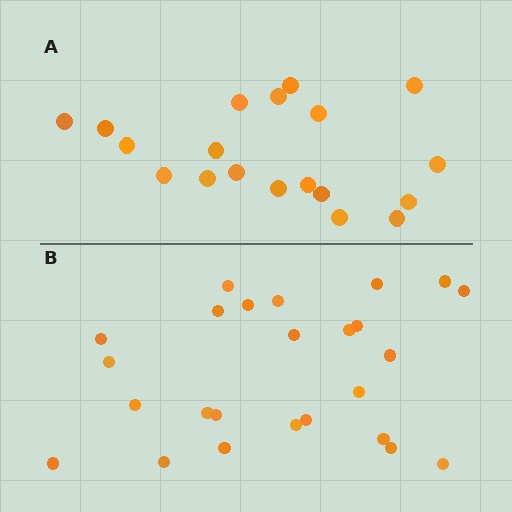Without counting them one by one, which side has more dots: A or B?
Region B (the bottom region) has more dots.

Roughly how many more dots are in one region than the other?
Region B has about 6 more dots than region A.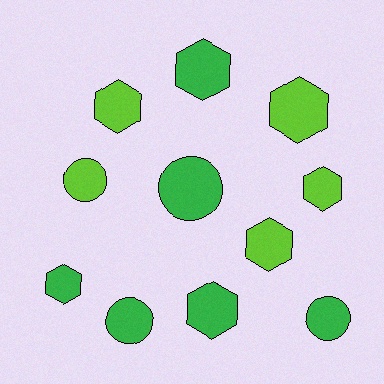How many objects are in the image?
There are 11 objects.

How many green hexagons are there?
There are 3 green hexagons.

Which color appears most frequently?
Green, with 6 objects.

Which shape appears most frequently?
Hexagon, with 7 objects.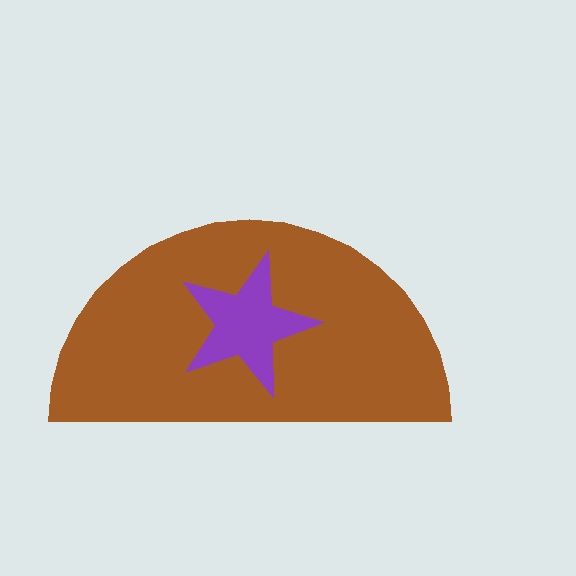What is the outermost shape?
The brown semicircle.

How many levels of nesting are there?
2.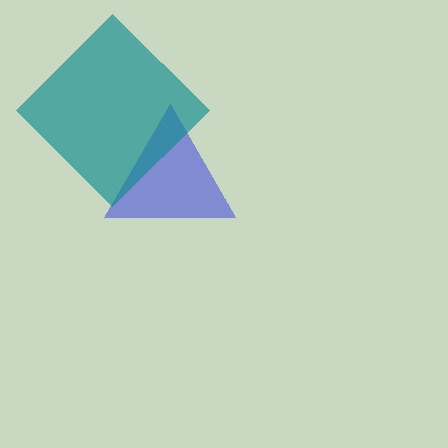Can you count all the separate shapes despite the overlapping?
Yes, there are 2 separate shapes.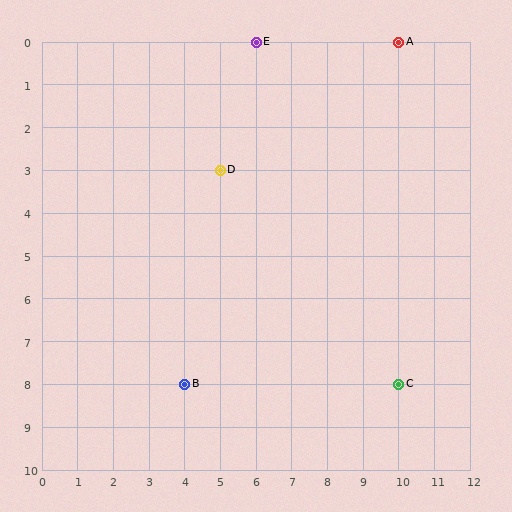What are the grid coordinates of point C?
Point C is at grid coordinates (10, 8).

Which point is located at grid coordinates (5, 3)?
Point D is at (5, 3).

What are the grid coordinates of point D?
Point D is at grid coordinates (5, 3).